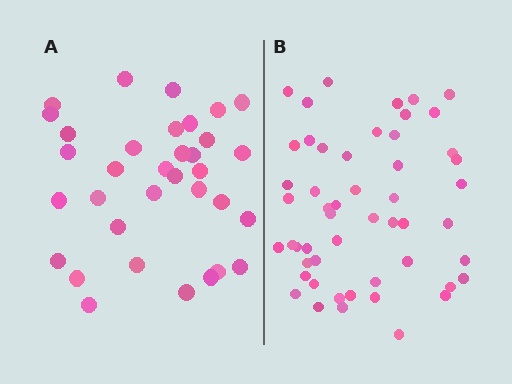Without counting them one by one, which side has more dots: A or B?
Region B (the right region) has more dots.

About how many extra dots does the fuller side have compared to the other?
Region B has approximately 20 more dots than region A.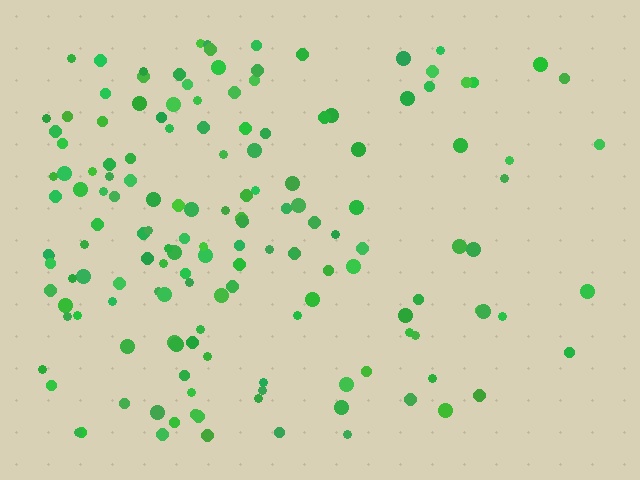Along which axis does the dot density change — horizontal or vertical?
Horizontal.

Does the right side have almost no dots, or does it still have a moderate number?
Still a moderate number, just noticeably fewer than the left.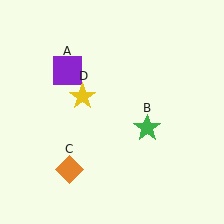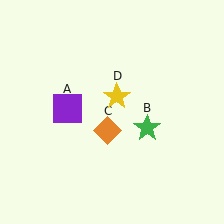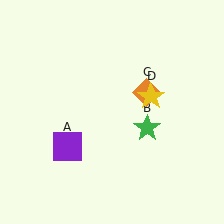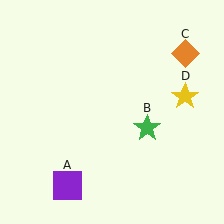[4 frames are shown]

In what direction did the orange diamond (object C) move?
The orange diamond (object C) moved up and to the right.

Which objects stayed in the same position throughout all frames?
Green star (object B) remained stationary.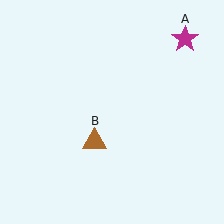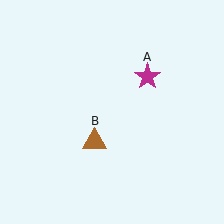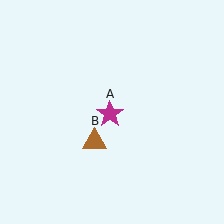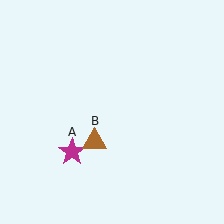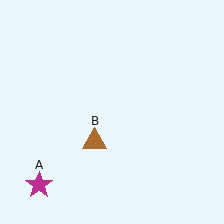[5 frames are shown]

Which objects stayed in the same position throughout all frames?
Brown triangle (object B) remained stationary.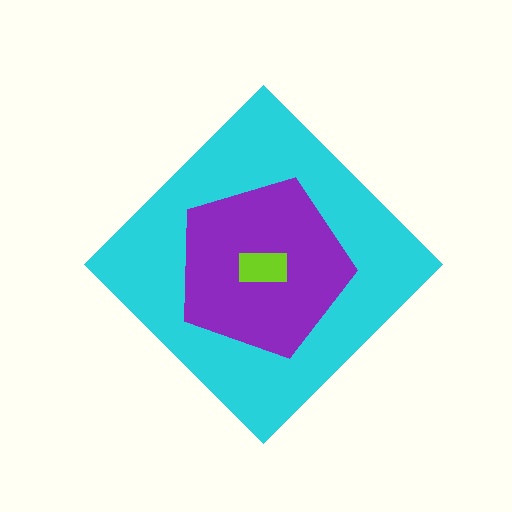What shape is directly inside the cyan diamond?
The purple pentagon.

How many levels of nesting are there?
3.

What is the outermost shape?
The cyan diamond.